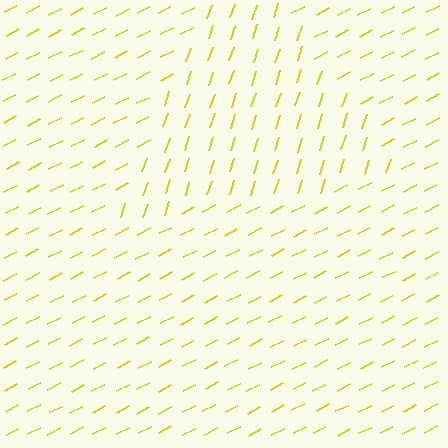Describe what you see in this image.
The image is filled with small yellow line segments. A triangle region in the image has lines oriented differently from the surrounding lines, creating a visible texture boundary.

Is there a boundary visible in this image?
Yes, there is a texture boundary formed by a change in line orientation.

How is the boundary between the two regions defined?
The boundary is defined purely by a change in line orientation (approximately 45 degrees difference). All lines are the same color and thickness.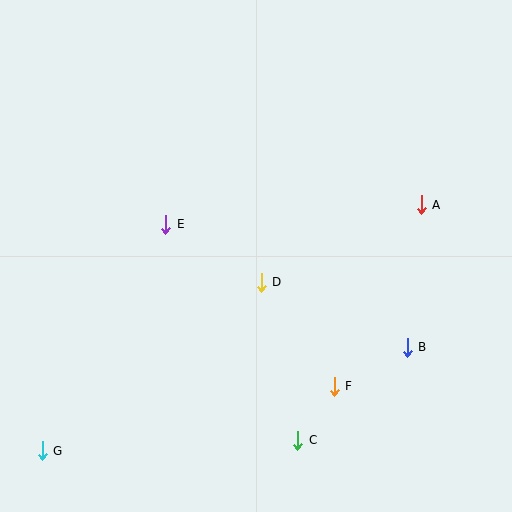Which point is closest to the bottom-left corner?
Point G is closest to the bottom-left corner.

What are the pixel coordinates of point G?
Point G is at (42, 451).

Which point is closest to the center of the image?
Point D at (261, 282) is closest to the center.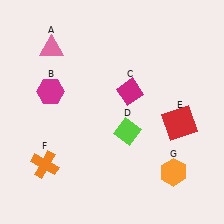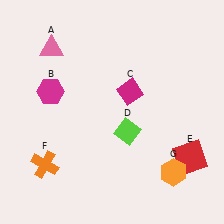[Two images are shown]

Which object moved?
The red square (E) moved down.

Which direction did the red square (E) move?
The red square (E) moved down.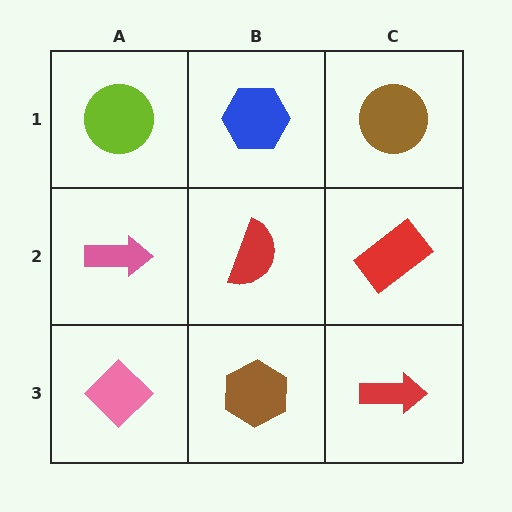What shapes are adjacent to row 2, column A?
A lime circle (row 1, column A), a pink diamond (row 3, column A), a red semicircle (row 2, column B).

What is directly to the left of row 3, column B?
A pink diamond.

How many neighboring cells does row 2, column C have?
3.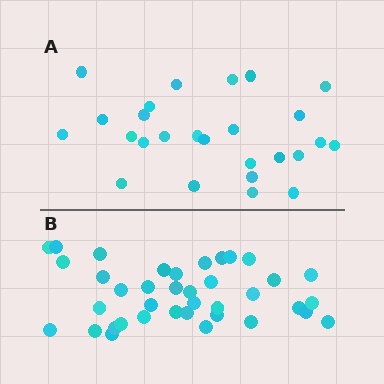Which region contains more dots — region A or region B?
Region B (the bottom region) has more dots.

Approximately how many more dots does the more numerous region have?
Region B has roughly 12 or so more dots than region A.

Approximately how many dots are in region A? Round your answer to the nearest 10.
About 30 dots. (The exact count is 26, which rounds to 30.)